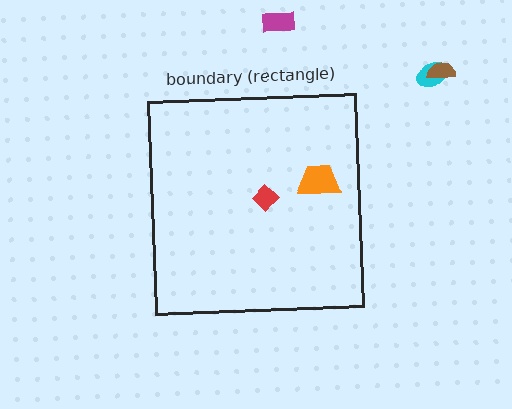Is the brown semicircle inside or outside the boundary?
Outside.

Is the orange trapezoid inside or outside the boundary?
Inside.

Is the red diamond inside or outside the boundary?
Inside.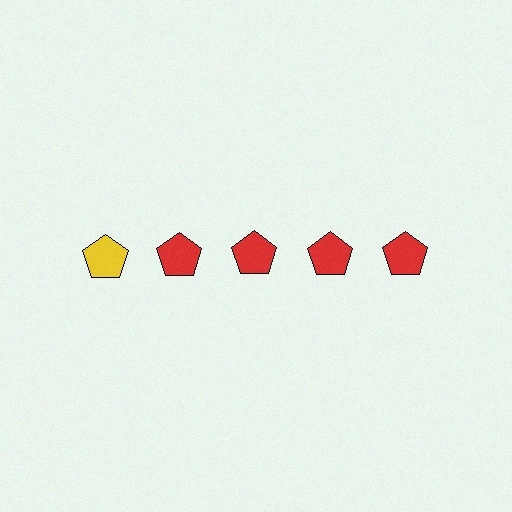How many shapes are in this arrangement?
There are 5 shapes arranged in a grid pattern.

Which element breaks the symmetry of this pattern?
The yellow pentagon in the top row, leftmost column breaks the symmetry. All other shapes are red pentagons.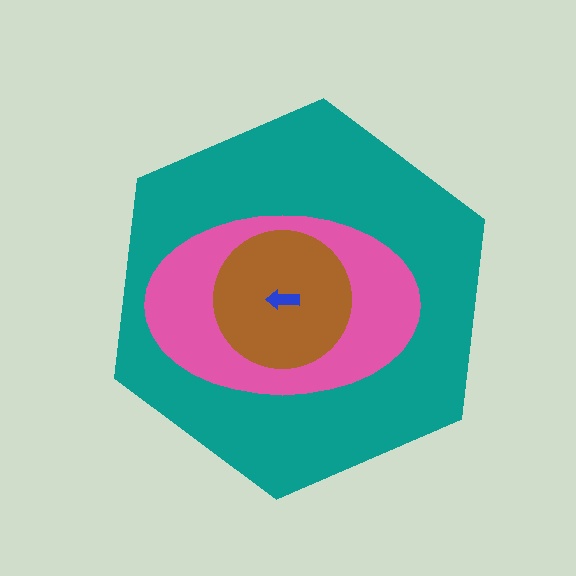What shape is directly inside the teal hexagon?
The pink ellipse.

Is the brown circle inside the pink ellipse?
Yes.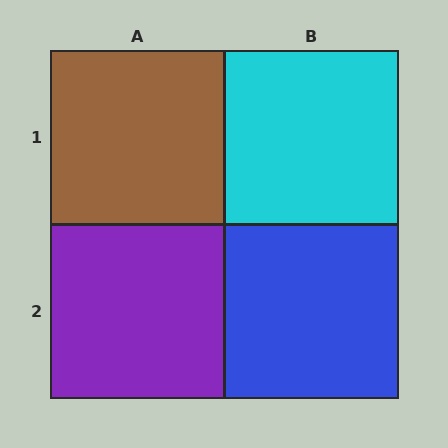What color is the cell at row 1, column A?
Brown.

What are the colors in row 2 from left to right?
Purple, blue.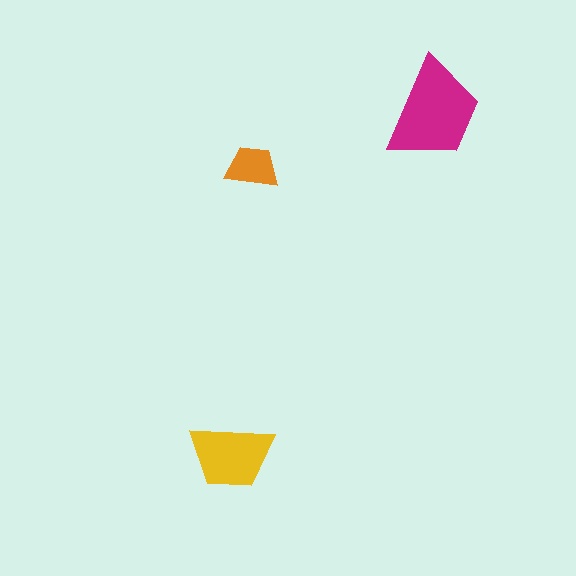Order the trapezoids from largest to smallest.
the magenta one, the yellow one, the orange one.